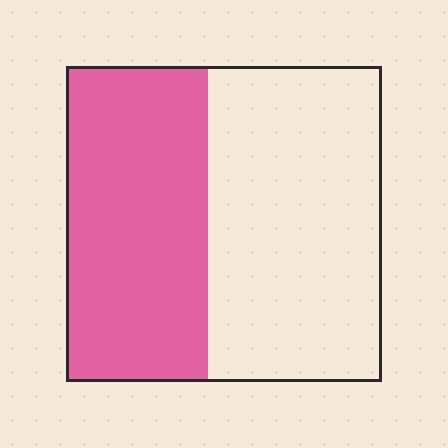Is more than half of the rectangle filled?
No.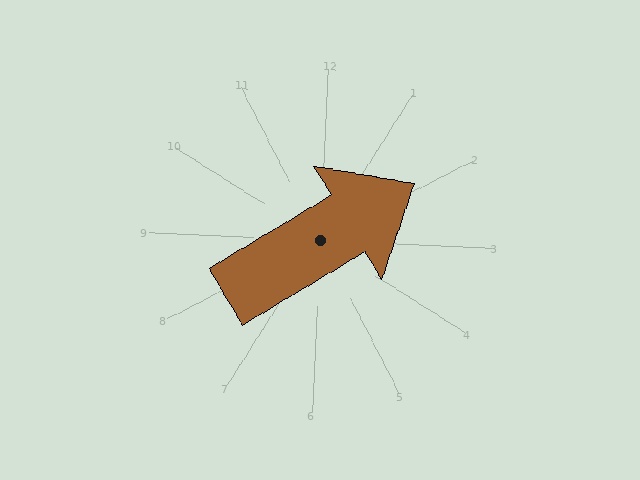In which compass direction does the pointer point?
Northeast.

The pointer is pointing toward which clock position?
Roughly 2 o'clock.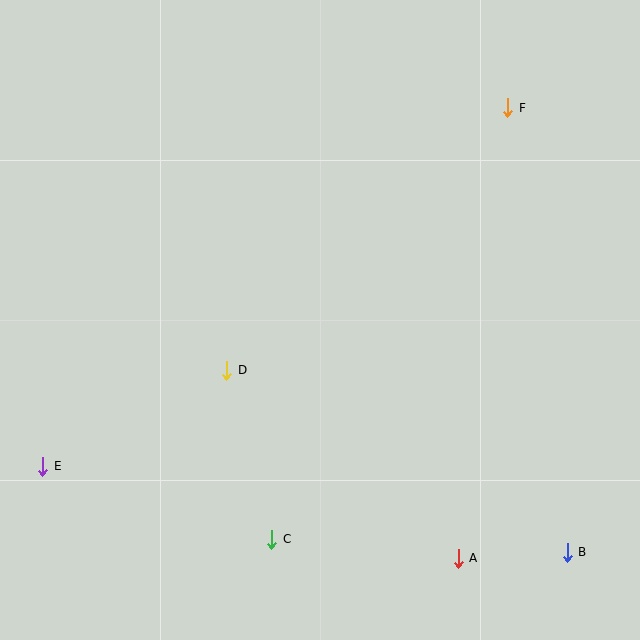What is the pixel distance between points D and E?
The distance between D and E is 208 pixels.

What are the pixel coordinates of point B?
Point B is at (567, 552).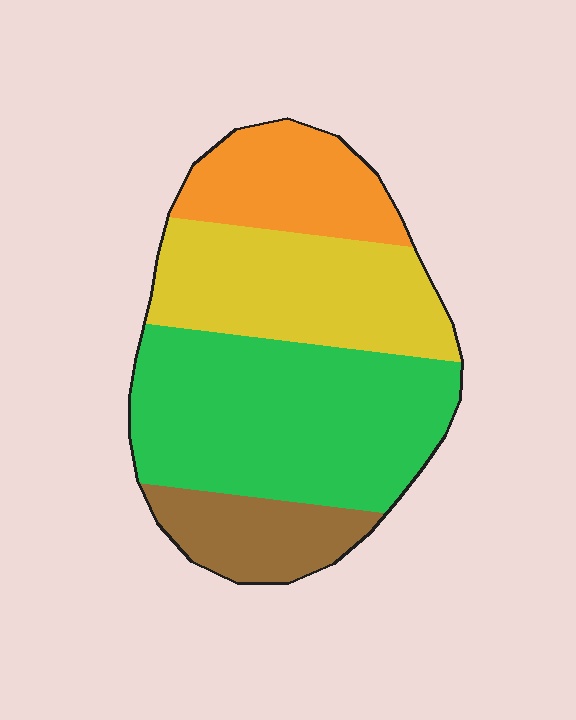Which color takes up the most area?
Green, at roughly 40%.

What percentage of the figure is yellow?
Yellow takes up about one quarter (1/4) of the figure.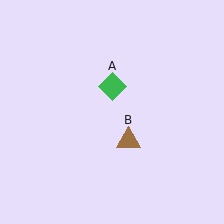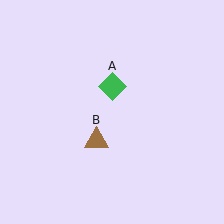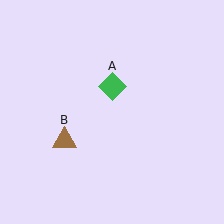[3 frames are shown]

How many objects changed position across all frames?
1 object changed position: brown triangle (object B).